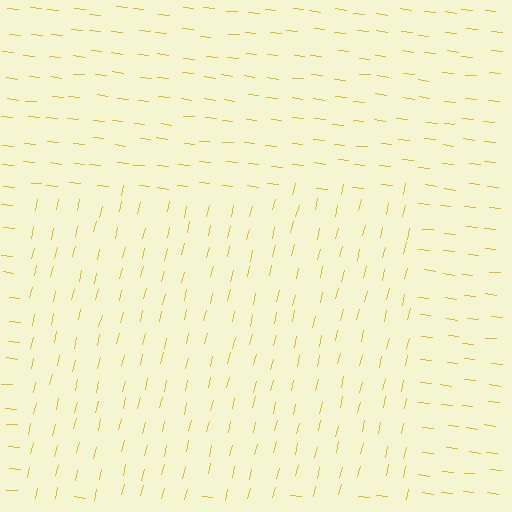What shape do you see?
I see a rectangle.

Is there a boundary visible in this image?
Yes, there is a texture boundary formed by a change in line orientation.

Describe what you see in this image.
The image is filled with small yellow line segments. A rectangle region in the image has lines oriented differently from the surrounding lines, creating a visible texture boundary.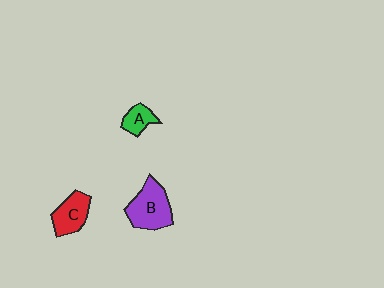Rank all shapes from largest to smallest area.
From largest to smallest: B (purple), C (red), A (green).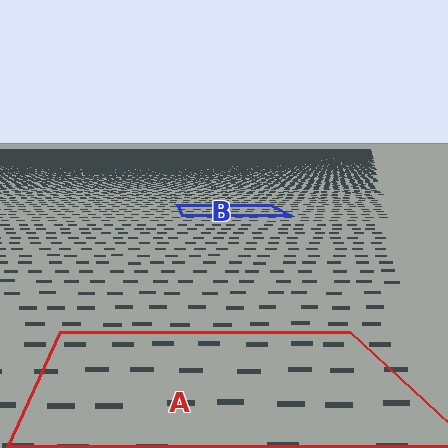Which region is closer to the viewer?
Region A is closer. The texture elements there are larger and more spread out.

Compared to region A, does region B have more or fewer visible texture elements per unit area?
Region B has more texture elements per unit area — they are packed more densely because it is farther away.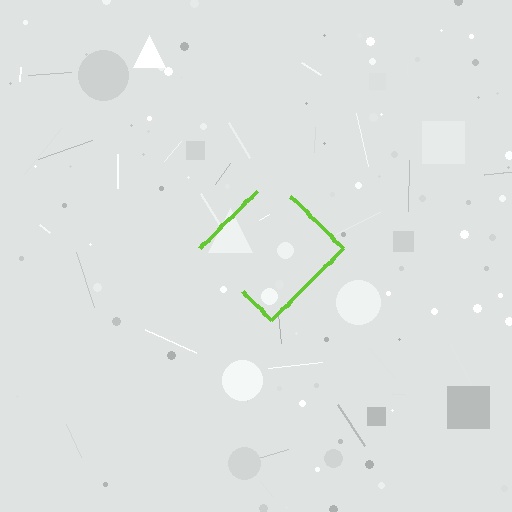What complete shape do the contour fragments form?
The contour fragments form a diamond.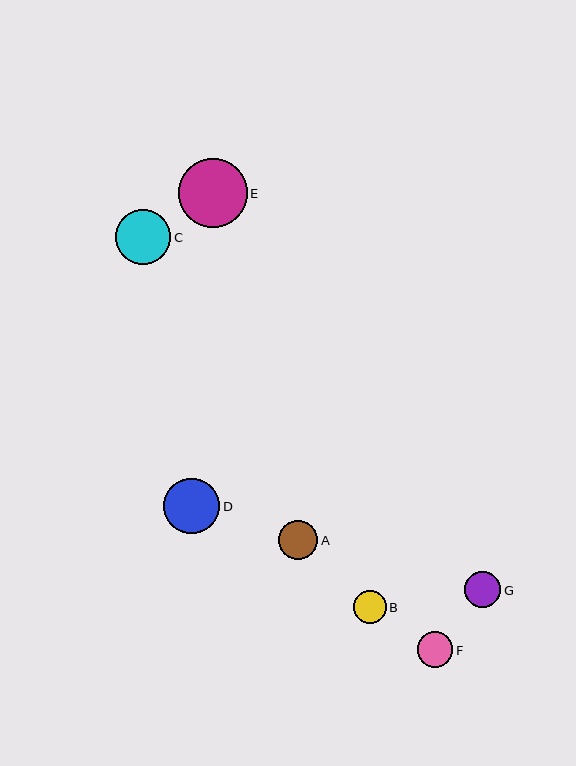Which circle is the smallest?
Circle B is the smallest with a size of approximately 33 pixels.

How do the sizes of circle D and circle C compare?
Circle D and circle C are approximately the same size.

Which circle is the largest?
Circle E is the largest with a size of approximately 69 pixels.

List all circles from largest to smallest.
From largest to smallest: E, D, C, A, G, F, B.